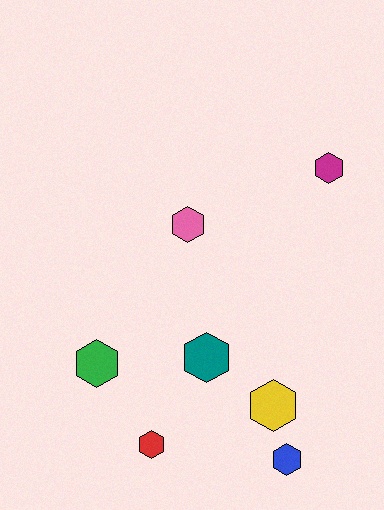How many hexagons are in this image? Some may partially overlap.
There are 7 hexagons.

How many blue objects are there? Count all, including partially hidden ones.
There is 1 blue object.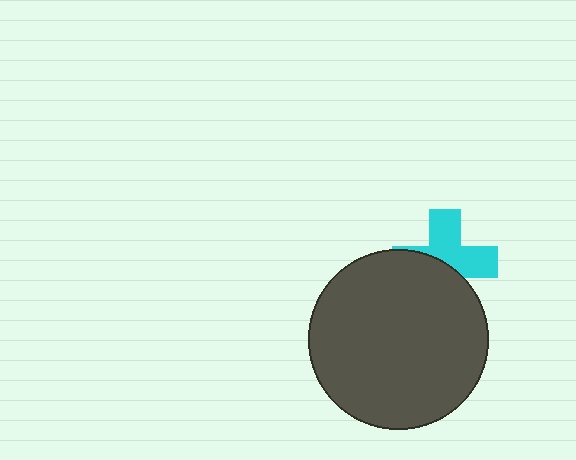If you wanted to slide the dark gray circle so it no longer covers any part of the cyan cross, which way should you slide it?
Slide it down — that is the most direct way to separate the two shapes.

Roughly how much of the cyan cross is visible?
About half of it is visible (roughly 53%).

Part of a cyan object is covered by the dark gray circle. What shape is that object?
It is a cross.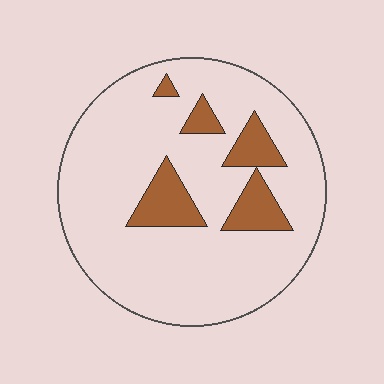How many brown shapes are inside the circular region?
5.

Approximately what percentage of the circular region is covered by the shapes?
Approximately 15%.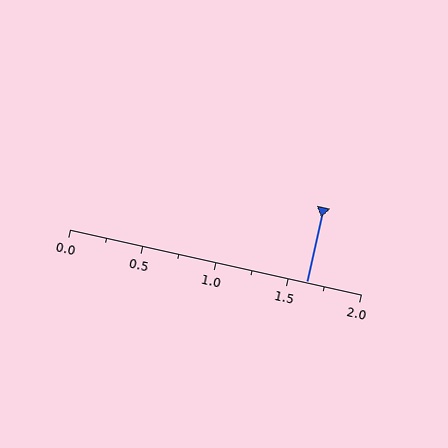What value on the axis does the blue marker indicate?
The marker indicates approximately 1.62.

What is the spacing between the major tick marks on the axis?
The major ticks are spaced 0.5 apart.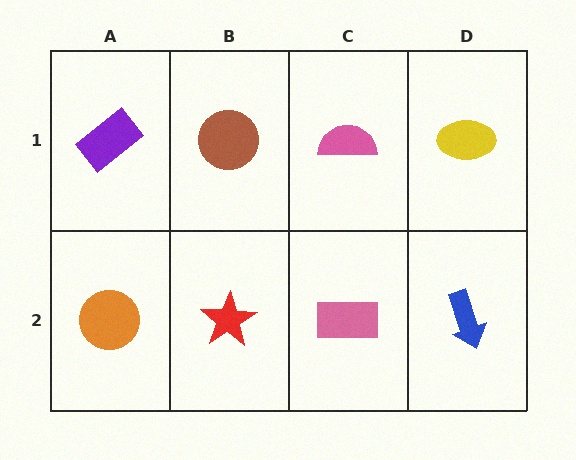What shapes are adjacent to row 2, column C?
A pink semicircle (row 1, column C), a red star (row 2, column B), a blue arrow (row 2, column D).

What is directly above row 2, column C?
A pink semicircle.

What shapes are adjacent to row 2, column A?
A purple rectangle (row 1, column A), a red star (row 2, column B).